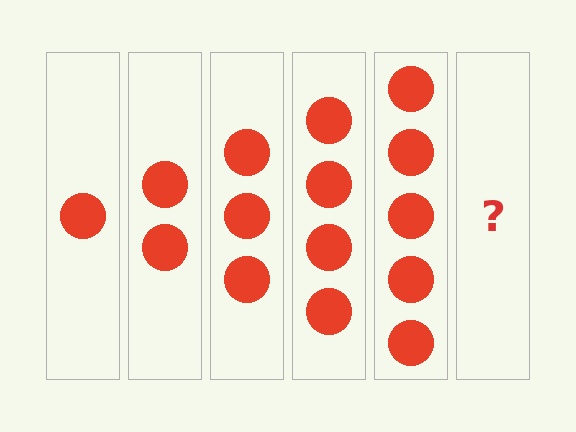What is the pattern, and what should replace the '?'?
The pattern is that each step adds one more circle. The '?' should be 6 circles.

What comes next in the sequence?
The next element should be 6 circles.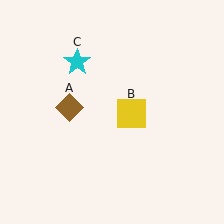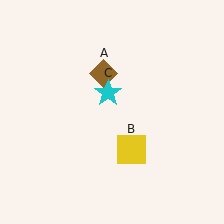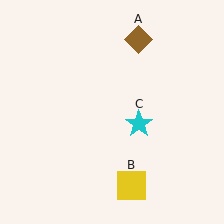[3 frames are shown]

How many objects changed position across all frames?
3 objects changed position: brown diamond (object A), yellow square (object B), cyan star (object C).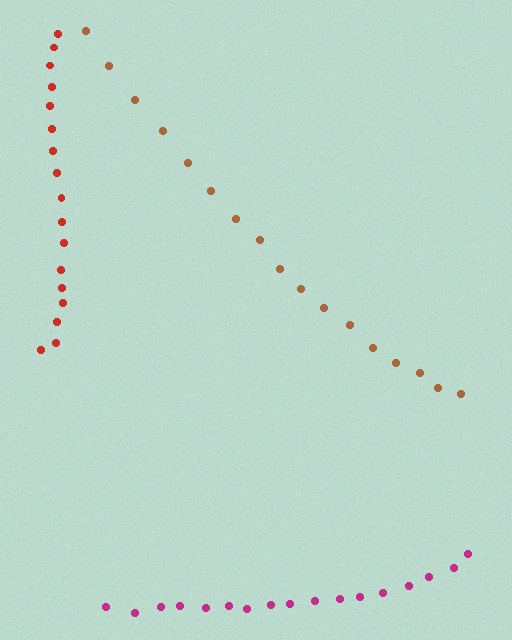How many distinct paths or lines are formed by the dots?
There are 3 distinct paths.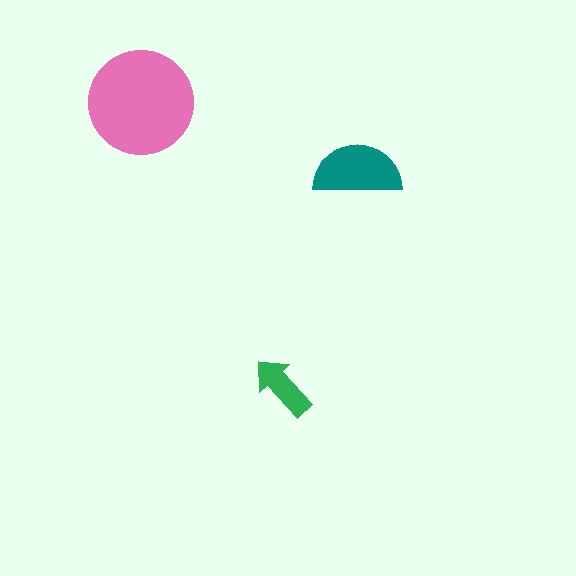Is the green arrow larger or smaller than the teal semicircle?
Smaller.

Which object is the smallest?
The green arrow.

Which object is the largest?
The pink circle.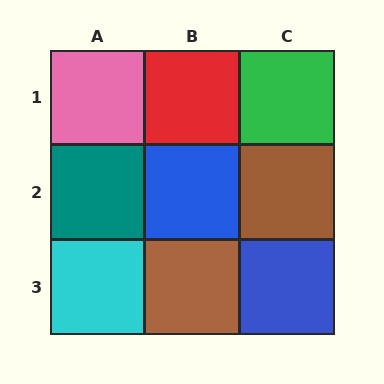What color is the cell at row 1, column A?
Pink.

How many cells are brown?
2 cells are brown.